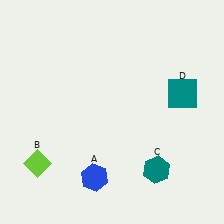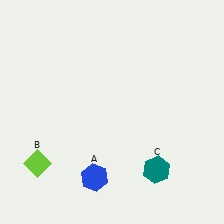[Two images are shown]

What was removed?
The teal square (D) was removed in Image 2.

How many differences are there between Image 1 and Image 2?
There is 1 difference between the two images.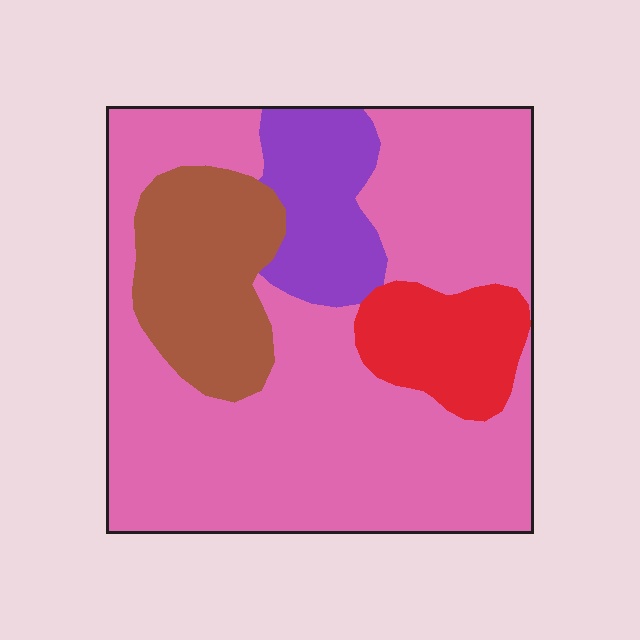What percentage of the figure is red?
Red takes up less than a sixth of the figure.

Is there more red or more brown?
Brown.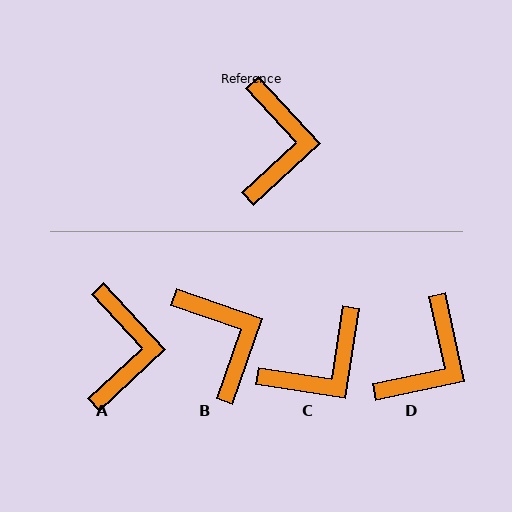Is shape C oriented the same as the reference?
No, it is off by about 52 degrees.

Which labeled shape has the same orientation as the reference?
A.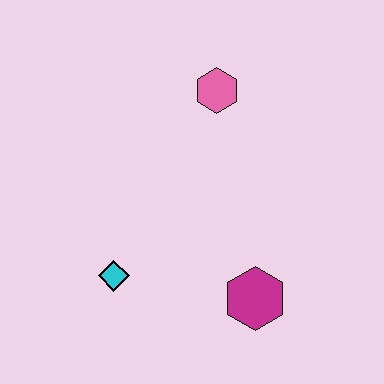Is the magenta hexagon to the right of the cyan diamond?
Yes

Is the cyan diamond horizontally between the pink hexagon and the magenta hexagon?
No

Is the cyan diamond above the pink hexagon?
No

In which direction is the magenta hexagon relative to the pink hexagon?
The magenta hexagon is below the pink hexagon.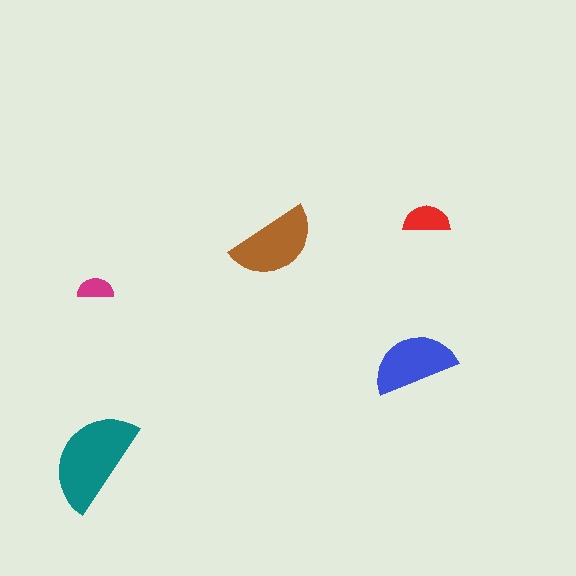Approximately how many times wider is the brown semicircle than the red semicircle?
About 2 times wider.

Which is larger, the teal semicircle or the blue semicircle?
The teal one.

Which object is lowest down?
The teal semicircle is bottommost.